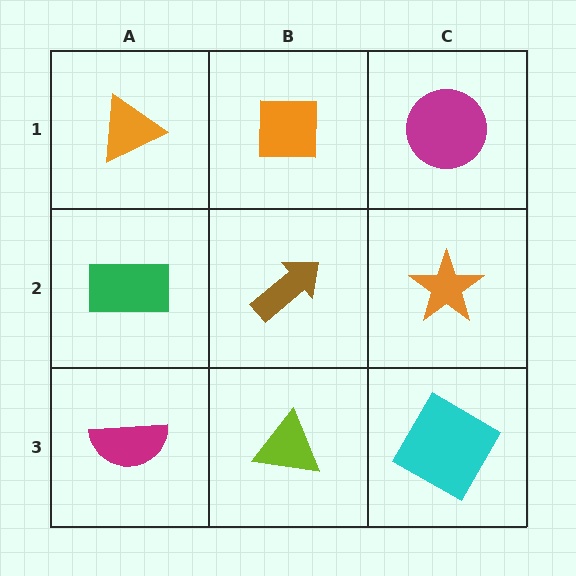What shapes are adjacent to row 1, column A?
A green rectangle (row 2, column A), an orange square (row 1, column B).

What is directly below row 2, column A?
A magenta semicircle.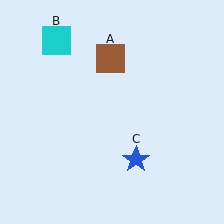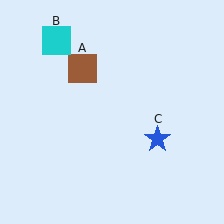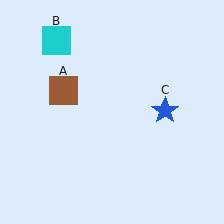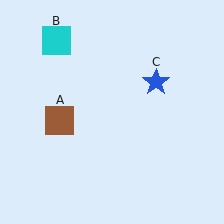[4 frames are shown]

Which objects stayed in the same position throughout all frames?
Cyan square (object B) remained stationary.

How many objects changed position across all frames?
2 objects changed position: brown square (object A), blue star (object C).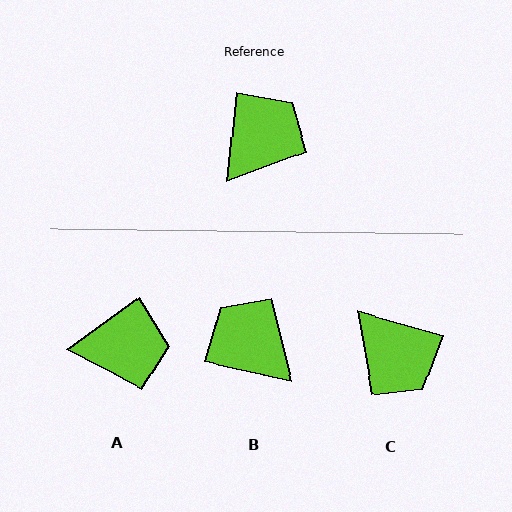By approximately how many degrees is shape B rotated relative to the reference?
Approximately 84 degrees counter-clockwise.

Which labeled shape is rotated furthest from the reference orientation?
C, about 100 degrees away.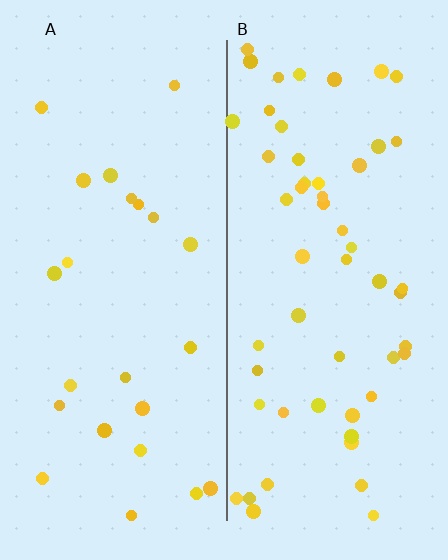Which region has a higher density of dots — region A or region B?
B (the right).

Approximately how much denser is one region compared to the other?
Approximately 2.4× — region B over region A.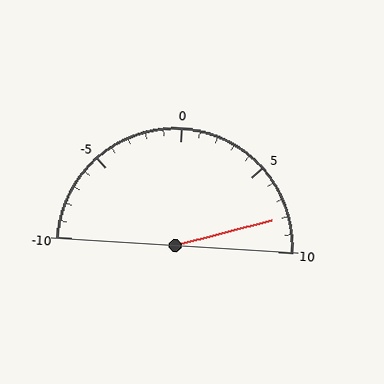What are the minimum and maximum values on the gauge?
The gauge ranges from -10 to 10.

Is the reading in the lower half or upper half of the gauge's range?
The reading is in the upper half of the range (-10 to 10).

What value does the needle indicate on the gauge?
The needle indicates approximately 8.